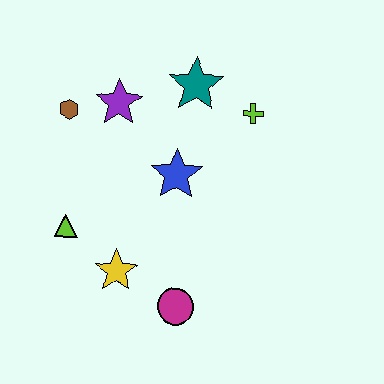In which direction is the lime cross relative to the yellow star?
The lime cross is above the yellow star.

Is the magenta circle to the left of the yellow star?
No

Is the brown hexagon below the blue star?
No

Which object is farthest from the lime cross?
The lime triangle is farthest from the lime cross.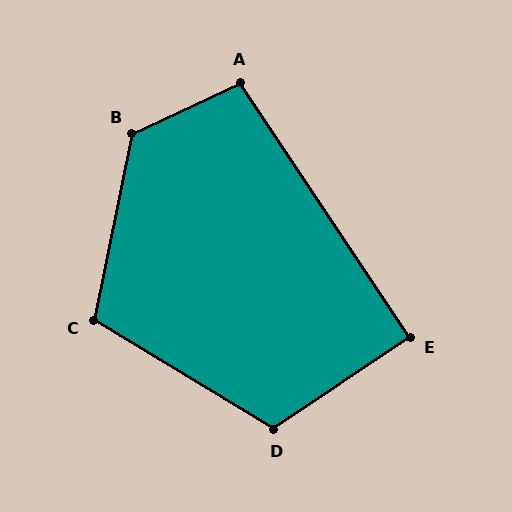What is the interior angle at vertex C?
Approximately 110 degrees (obtuse).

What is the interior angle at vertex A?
Approximately 98 degrees (obtuse).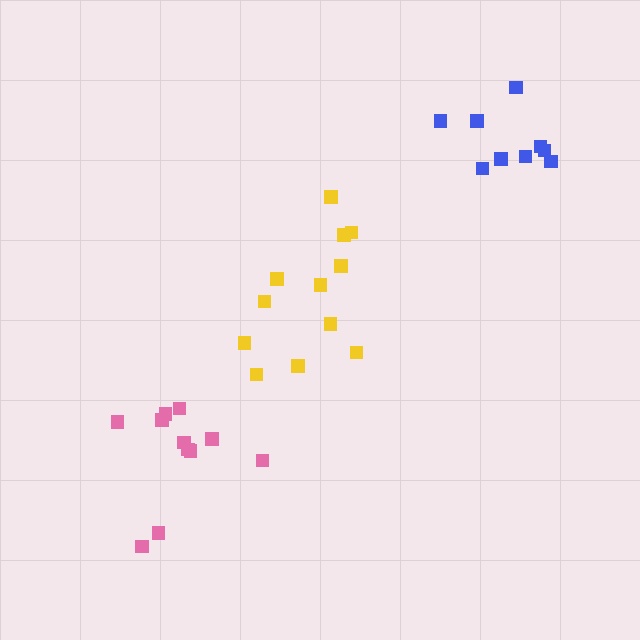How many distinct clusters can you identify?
There are 3 distinct clusters.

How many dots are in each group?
Group 1: 11 dots, Group 2: 12 dots, Group 3: 9 dots (32 total).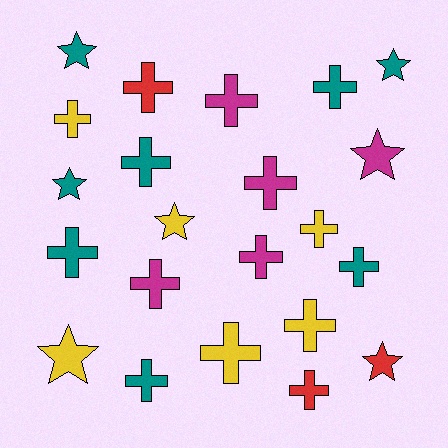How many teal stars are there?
There are 3 teal stars.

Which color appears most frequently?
Teal, with 8 objects.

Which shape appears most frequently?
Cross, with 15 objects.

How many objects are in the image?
There are 22 objects.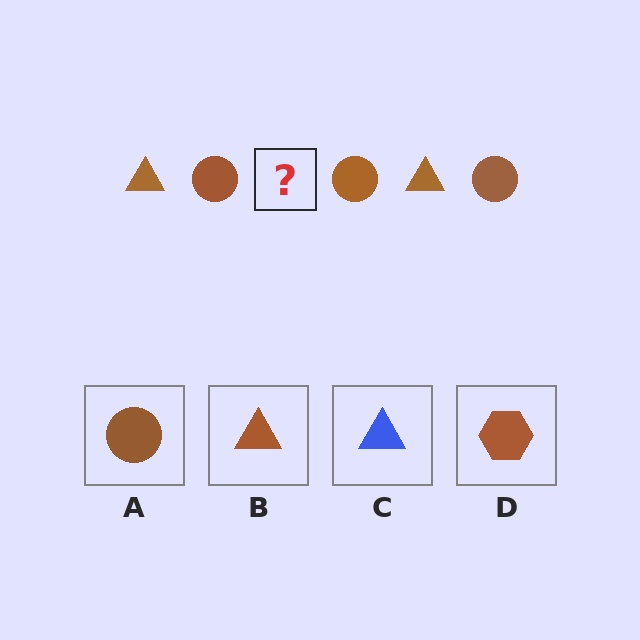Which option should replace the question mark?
Option B.